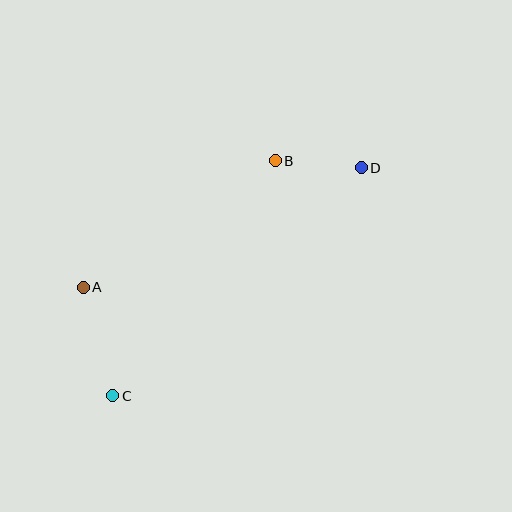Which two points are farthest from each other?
Points C and D are farthest from each other.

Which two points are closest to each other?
Points B and D are closest to each other.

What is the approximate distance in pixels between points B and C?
The distance between B and C is approximately 286 pixels.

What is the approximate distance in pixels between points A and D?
The distance between A and D is approximately 302 pixels.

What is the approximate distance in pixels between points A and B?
The distance between A and B is approximately 230 pixels.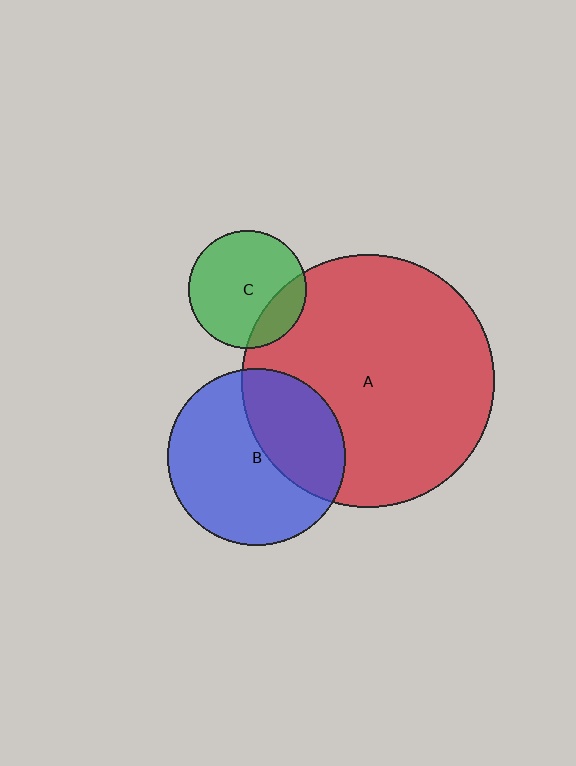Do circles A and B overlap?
Yes.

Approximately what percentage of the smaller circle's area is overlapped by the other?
Approximately 35%.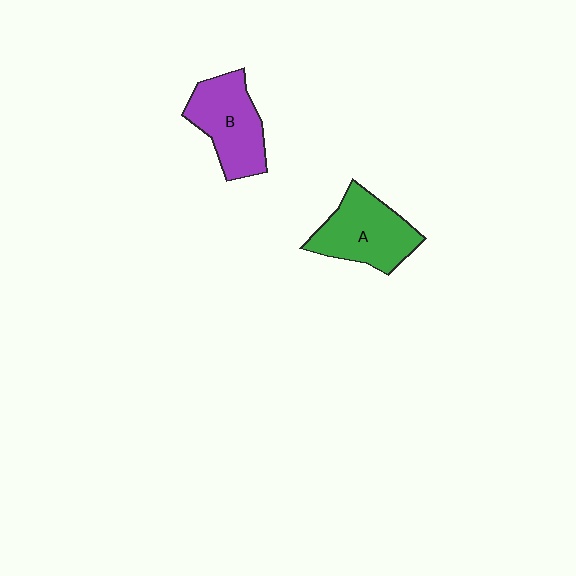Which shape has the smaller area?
Shape B (purple).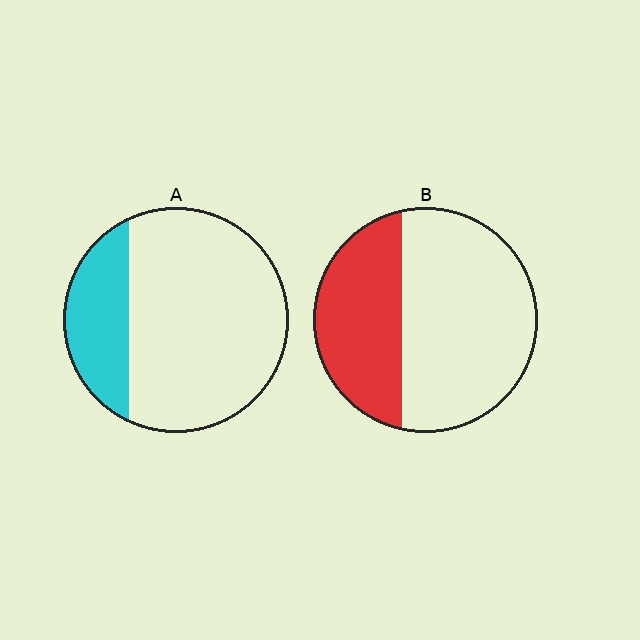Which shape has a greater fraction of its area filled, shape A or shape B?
Shape B.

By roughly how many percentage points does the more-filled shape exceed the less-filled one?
By roughly 10 percentage points (B over A).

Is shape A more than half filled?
No.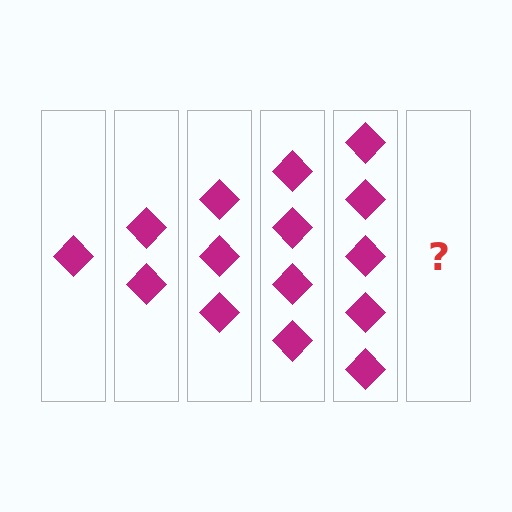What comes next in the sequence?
The next element should be 6 diamonds.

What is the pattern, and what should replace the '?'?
The pattern is that each step adds one more diamond. The '?' should be 6 diamonds.